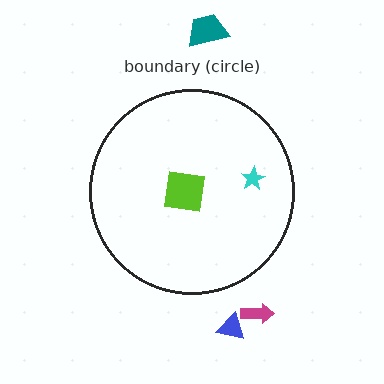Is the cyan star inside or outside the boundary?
Inside.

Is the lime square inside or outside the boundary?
Inside.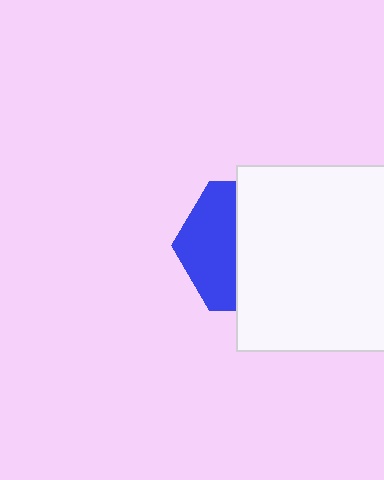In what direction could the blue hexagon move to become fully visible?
The blue hexagon could move left. That would shift it out from behind the white square entirely.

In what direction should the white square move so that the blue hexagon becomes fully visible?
The white square should move right. That is the shortest direction to clear the overlap and leave the blue hexagon fully visible.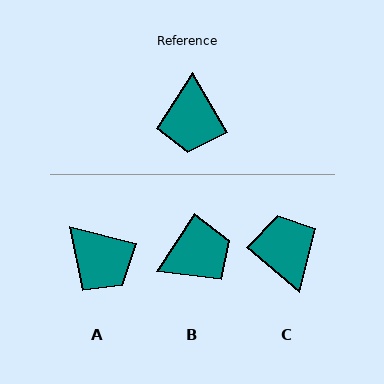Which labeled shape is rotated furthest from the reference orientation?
C, about 161 degrees away.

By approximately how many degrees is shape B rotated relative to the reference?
Approximately 116 degrees counter-clockwise.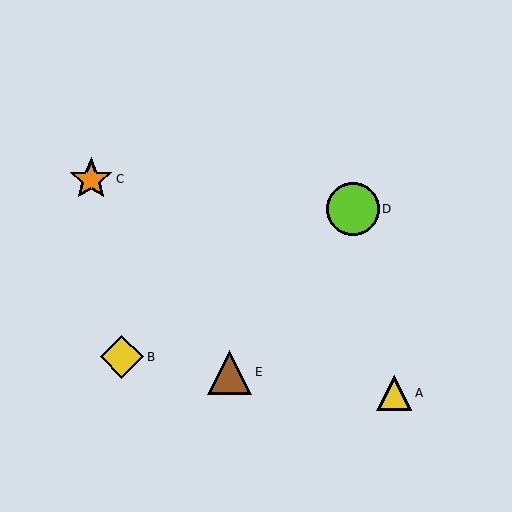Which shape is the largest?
The lime circle (labeled D) is the largest.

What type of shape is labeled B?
Shape B is a yellow diamond.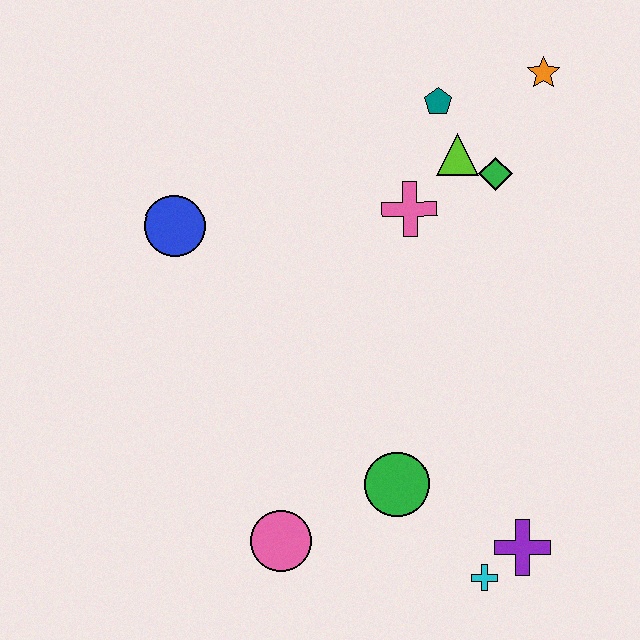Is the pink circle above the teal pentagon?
No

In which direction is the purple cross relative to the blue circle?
The purple cross is to the right of the blue circle.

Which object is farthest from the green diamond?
The pink circle is farthest from the green diamond.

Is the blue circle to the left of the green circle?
Yes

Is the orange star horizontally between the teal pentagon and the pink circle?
No